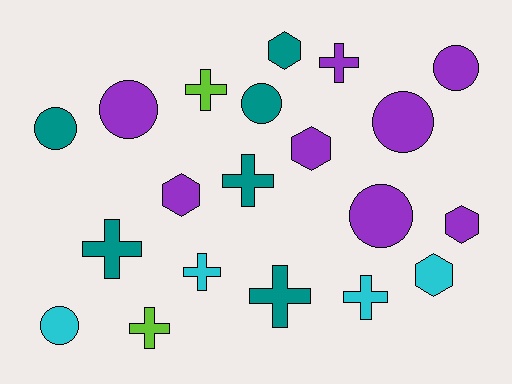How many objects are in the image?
There are 20 objects.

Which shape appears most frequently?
Cross, with 8 objects.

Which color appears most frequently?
Purple, with 8 objects.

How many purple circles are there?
There are 4 purple circles.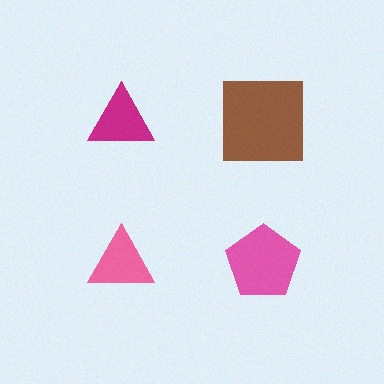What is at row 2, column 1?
A pink triangle.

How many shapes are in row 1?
2 shapes.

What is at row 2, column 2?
A pink pentagon.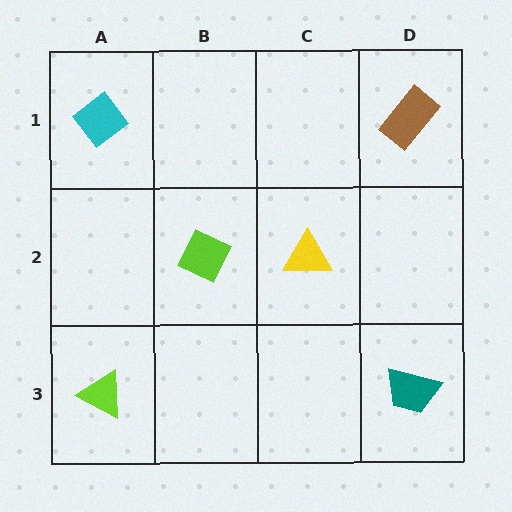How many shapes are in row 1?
2 shapes.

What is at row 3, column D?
A teal trapezoid.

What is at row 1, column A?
A cyan diamond.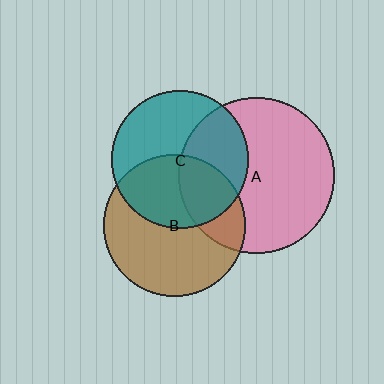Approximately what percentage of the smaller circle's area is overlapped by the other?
Approximately 40%.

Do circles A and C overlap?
Yes.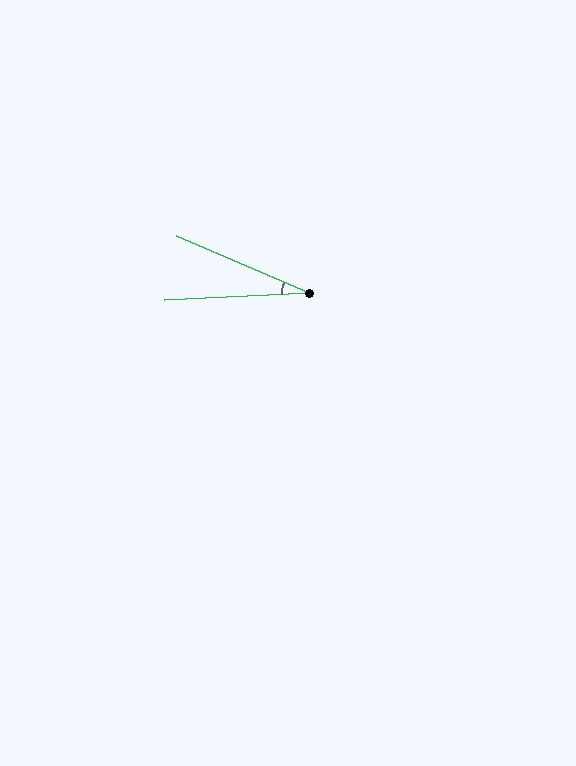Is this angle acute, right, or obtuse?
It is acute.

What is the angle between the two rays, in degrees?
Approximately 26 degrees.